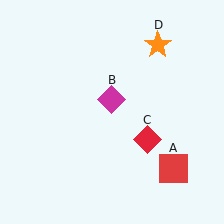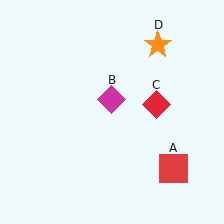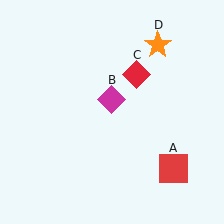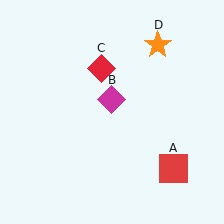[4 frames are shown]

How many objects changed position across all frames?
1 object changed position: red diamond (object C).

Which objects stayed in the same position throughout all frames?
Red square (object A) and magenta diamond (object B) and orange star (object D) remained stationary.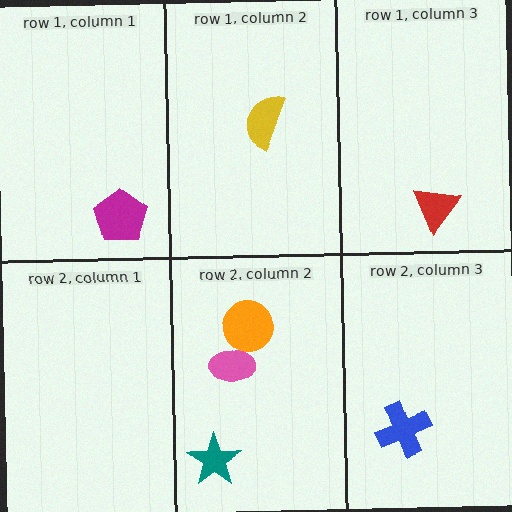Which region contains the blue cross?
The row 2, column 3 region.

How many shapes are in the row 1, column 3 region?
1.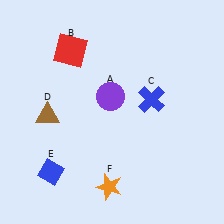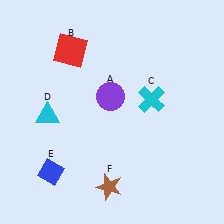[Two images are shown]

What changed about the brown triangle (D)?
In Image 1, D is brown. In Image 2, it changed to cyan.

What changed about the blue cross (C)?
In Image 1, C is blue. In Image 2, it changed to cyan.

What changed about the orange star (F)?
In Image 1, F is orange. In Image 2, it changed to brown.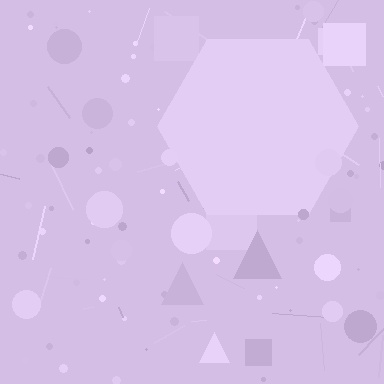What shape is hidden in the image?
A hexagon is hidden in the image.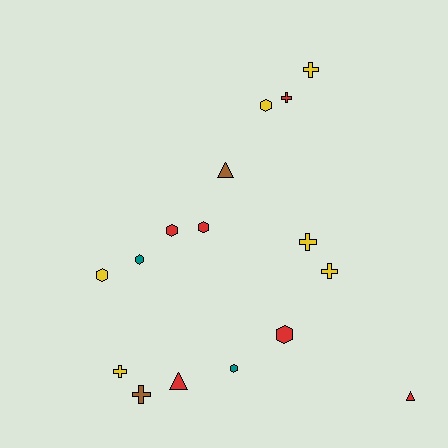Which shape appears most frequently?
Hexagon, with 7 objects.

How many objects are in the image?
There are 16 objects.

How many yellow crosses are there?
There are 4 yellow crosses.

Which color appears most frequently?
Red, with 6 objects.